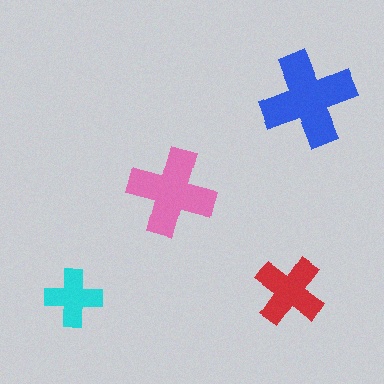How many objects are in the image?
There are 4 objects in the image.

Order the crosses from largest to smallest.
the blue one, the pink one, the red one, the cyan one.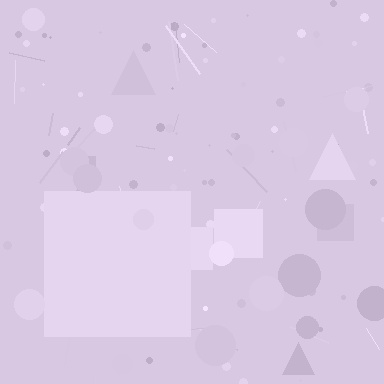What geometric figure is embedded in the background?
A square is embedded in the background.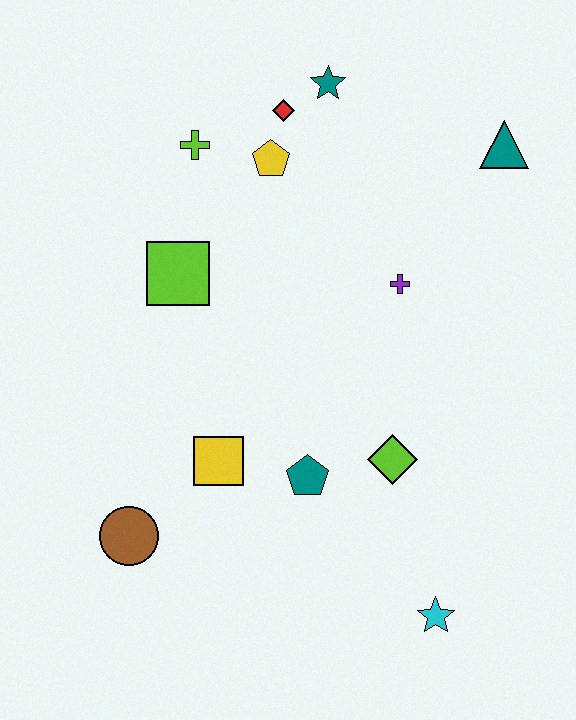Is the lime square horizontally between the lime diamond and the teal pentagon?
No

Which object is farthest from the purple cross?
The brown circle is farthest from the purple cross.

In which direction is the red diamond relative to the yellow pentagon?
The red diamond is above the yellow pentagon.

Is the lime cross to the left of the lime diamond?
Yes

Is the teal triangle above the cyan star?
Yes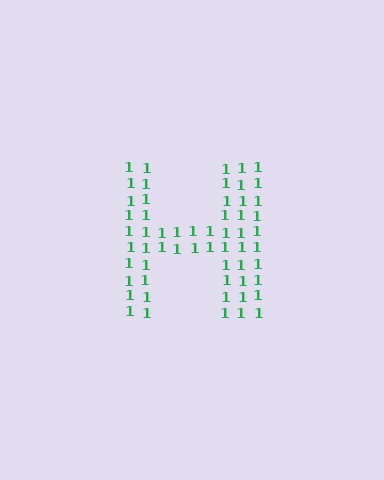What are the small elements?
The small elements are digit 1's.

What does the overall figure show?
The overall figure shows the letter H.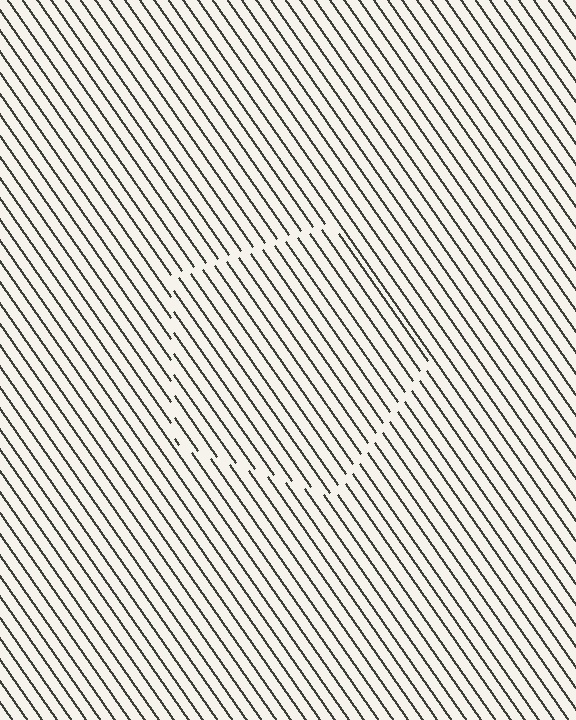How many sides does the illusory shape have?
5 sides — the line-ends trace a pentagon.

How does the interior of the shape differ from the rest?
The interior of the shape contains the same grating, shifted by half a period — the contour is defined by the phase discontinuity where line-ends from the inner and outer gratings abut.